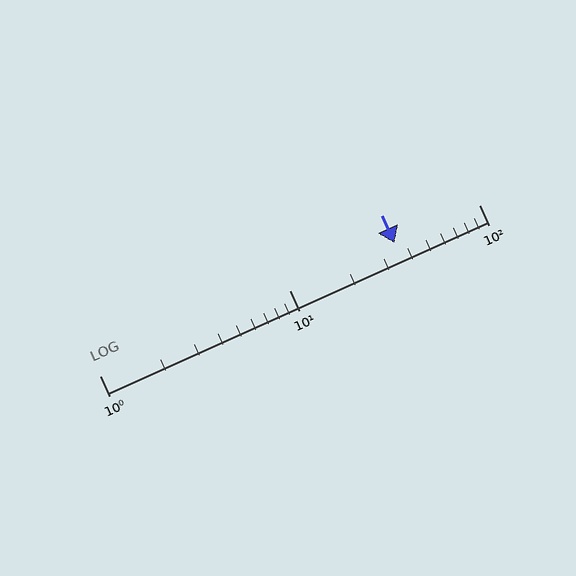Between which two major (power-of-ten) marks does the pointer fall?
The pointer is between 10 and 100.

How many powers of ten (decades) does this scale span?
The scale spans 2 decades, from 1 to 100.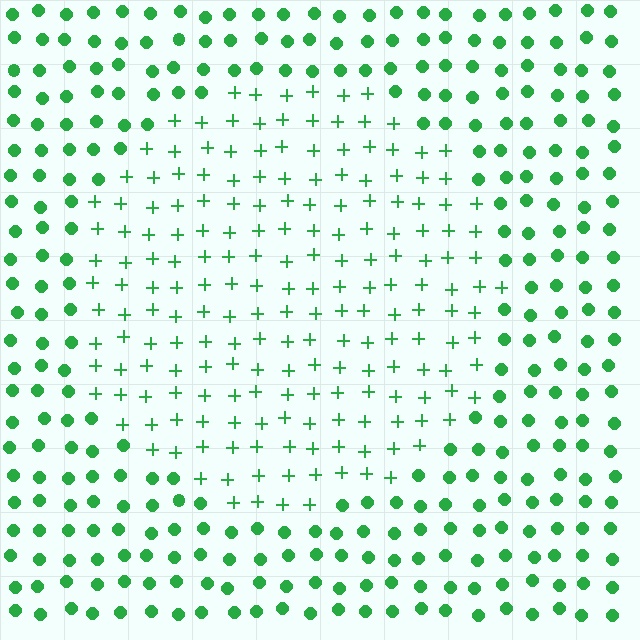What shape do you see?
I see a circle.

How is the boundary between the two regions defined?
The boundary is defined by a change in element shape: plus signs inside vs. circles outside. All elements share the same color and spacing.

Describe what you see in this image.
The image is filled with small green elements arranged in a uniform grid. A circle-shaped region contains plus signs, while the surrounding area contains circles. The boundary is defined purely by the change in element shape.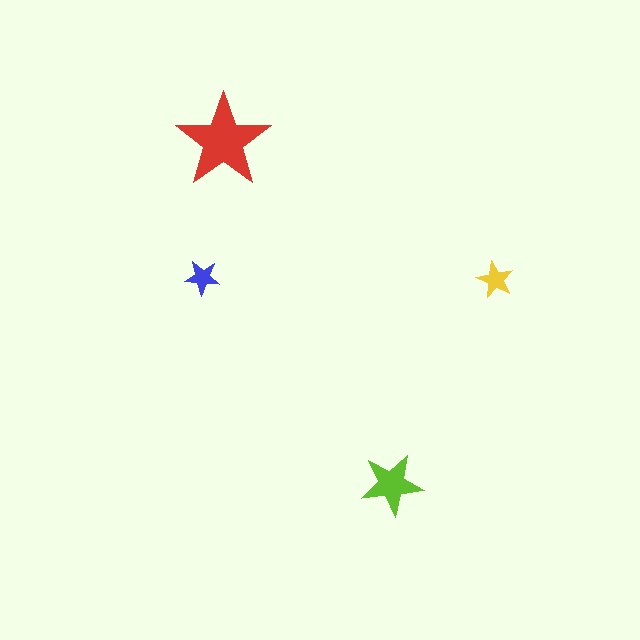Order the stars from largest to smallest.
the red one, the lime one, the yellow one, the blue one.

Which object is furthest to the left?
The blue star is leftmost.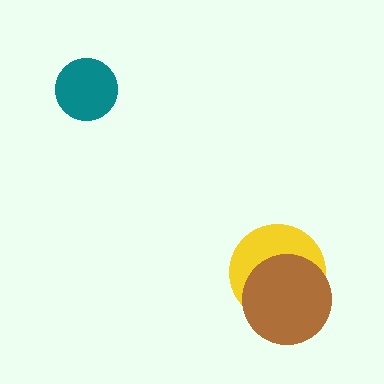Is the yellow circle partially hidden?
Yes, it is partially covered by another shape.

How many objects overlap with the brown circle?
1 object overlaps with the brown circle.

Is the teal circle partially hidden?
No, no other shape covers it.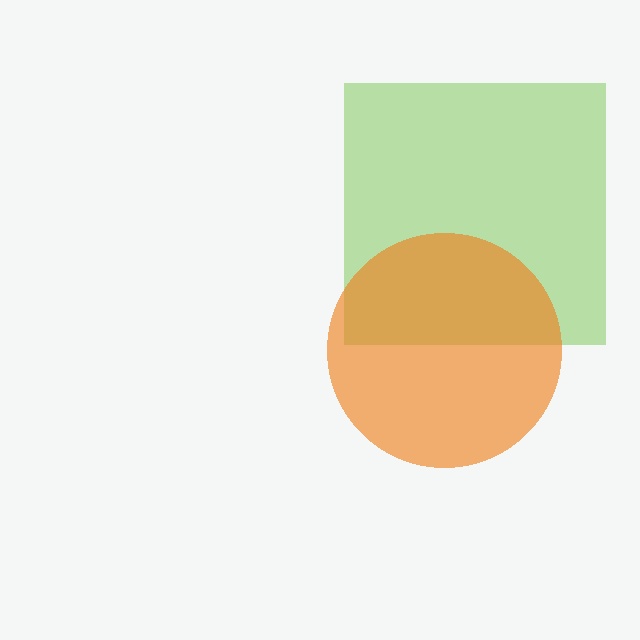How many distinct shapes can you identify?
There are 2 distinct shapes: a lime square, an orange circle.